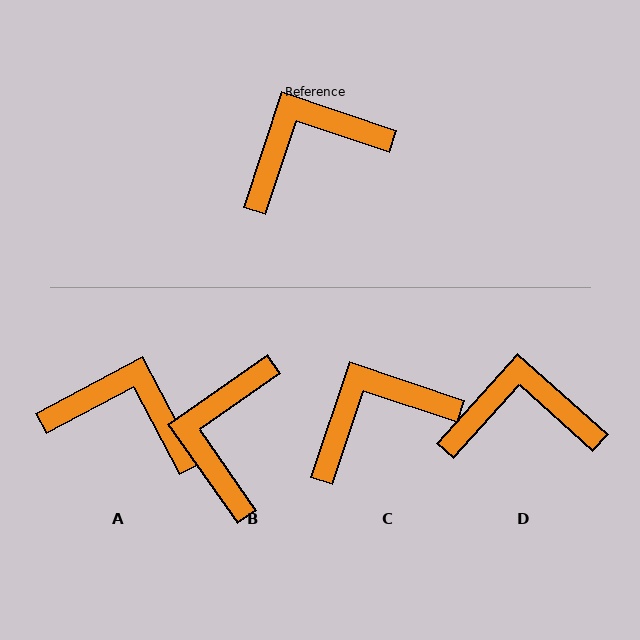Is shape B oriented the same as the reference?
No, it is off by about 54 degrees.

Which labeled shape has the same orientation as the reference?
C.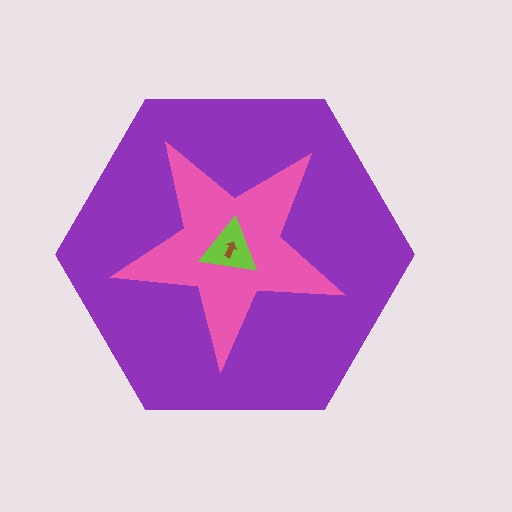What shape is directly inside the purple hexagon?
The pink star.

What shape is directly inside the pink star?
The lime triangle.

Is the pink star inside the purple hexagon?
Yes.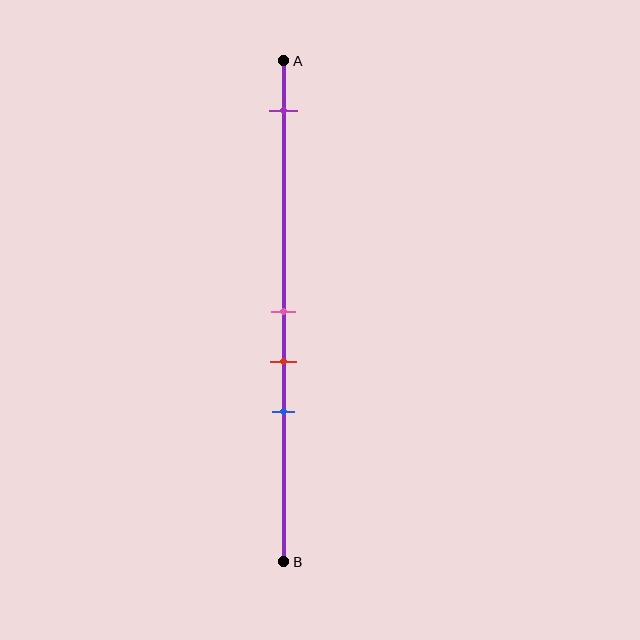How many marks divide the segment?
There are 4 marks dividing the segment.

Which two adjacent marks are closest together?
The pink and red marks are the closest adjacent pair.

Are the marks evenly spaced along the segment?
No, the marks are not evenly spaced.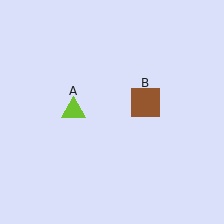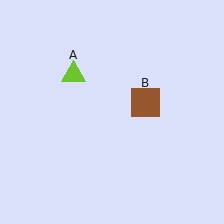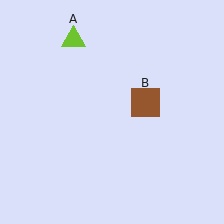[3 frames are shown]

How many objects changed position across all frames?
1 object changed position: lime triangle (object A).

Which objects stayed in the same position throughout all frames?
Brown square (object B) remained stationary.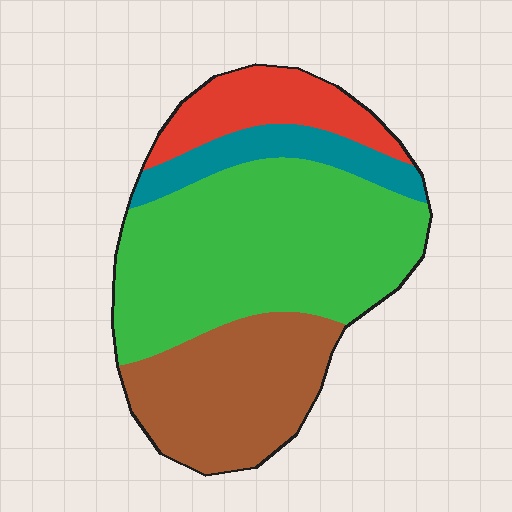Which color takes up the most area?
Green, at roughly 50%.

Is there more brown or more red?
Brown.